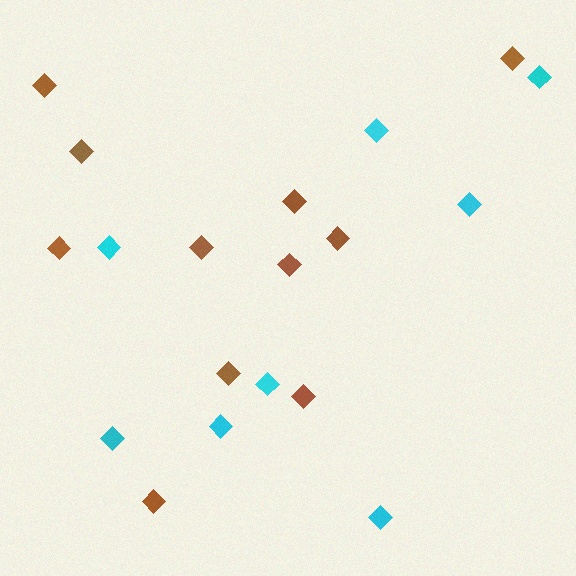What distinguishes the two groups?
There are 2 groups: one group of brown diamonds (11) and one group of cyan diamonds (8).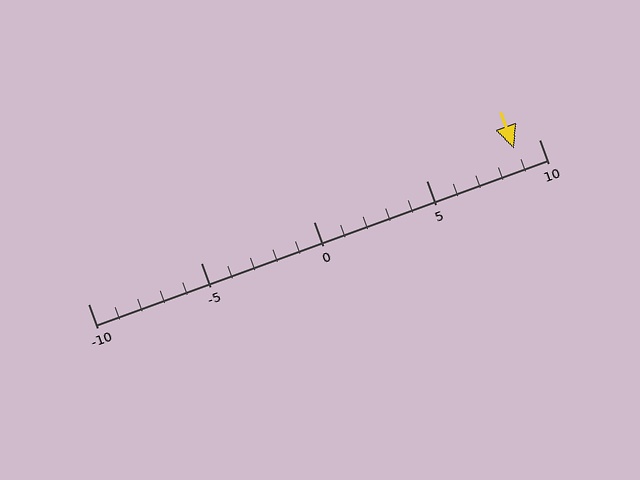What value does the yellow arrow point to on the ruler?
The yellow arrow points to approximately 9.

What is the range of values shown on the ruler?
The ruler shows values from -10 to 10.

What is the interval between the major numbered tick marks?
The major tick marks are spaced 5 units apart.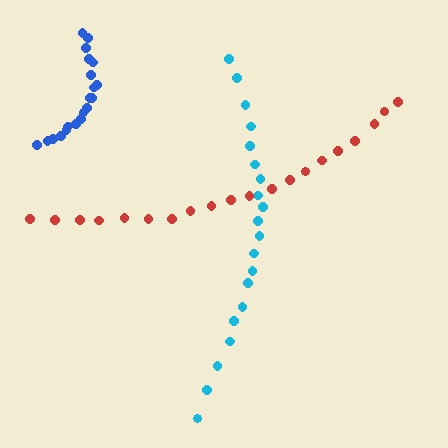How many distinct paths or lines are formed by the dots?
There are 3 distinct paths.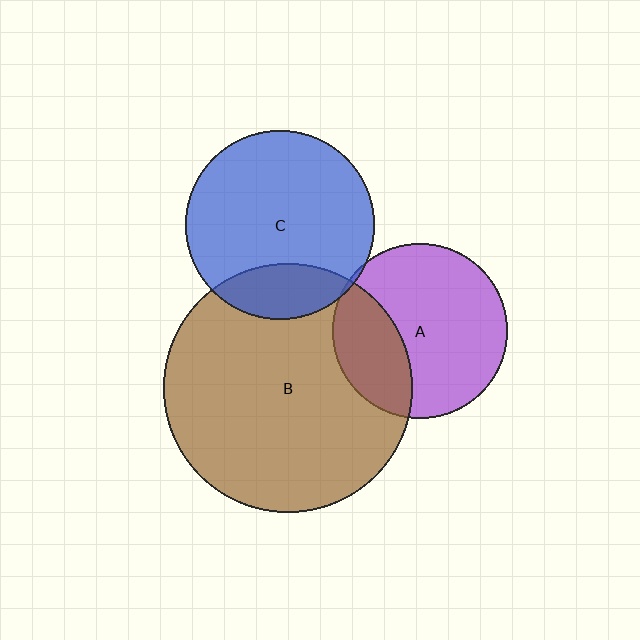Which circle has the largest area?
Circle B (brown).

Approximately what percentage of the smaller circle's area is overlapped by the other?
Approximately 30%.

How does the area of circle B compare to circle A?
Approximately 2.0 times.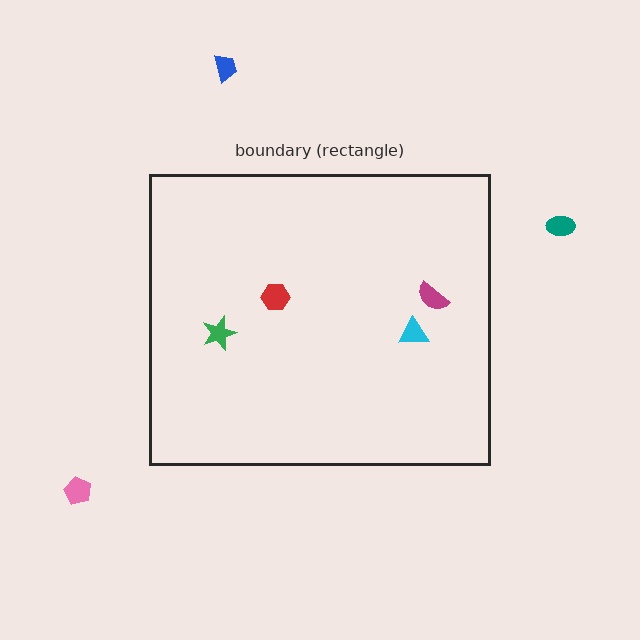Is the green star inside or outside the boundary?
Inside.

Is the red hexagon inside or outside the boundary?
Inside.